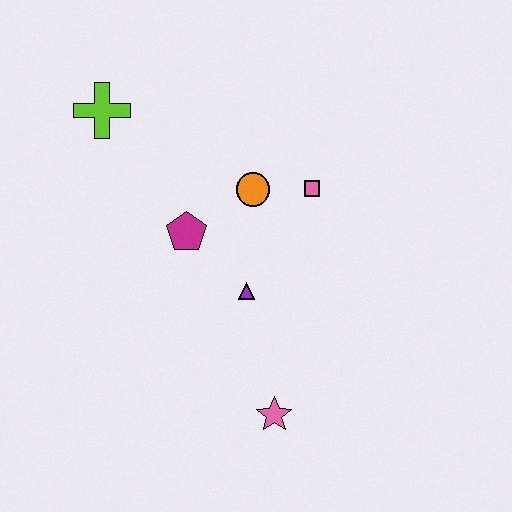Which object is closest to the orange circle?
The pink square is closest to the orange circle.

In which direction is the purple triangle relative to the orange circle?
The purple triangle is below the orange circle.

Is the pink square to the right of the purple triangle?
Yes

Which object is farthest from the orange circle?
The pink star is farthest from the orange circle.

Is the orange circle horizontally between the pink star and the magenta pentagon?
Yes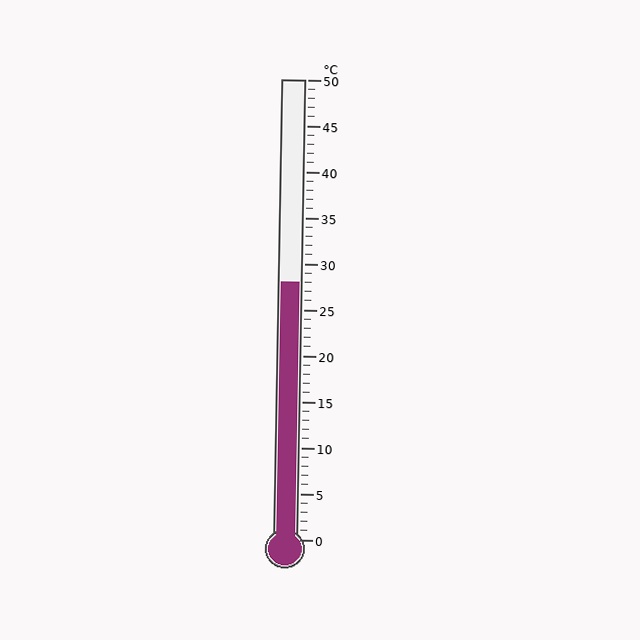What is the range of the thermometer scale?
The thermometer scale ranges from 0°C to 50°C.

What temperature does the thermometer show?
The thermometer shows approximately 28°C.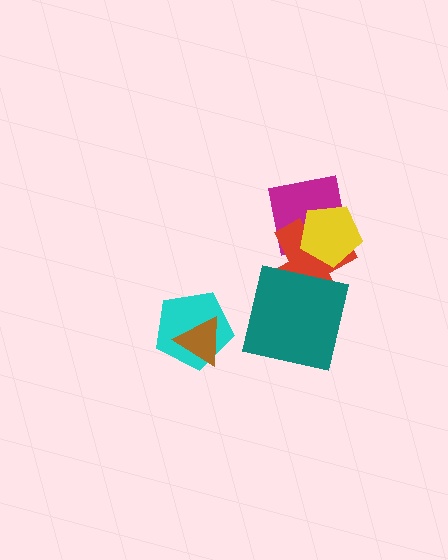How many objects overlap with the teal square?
1 object overlaps with the teal square.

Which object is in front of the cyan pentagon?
The brown triangle is in front of the cyan pentagon.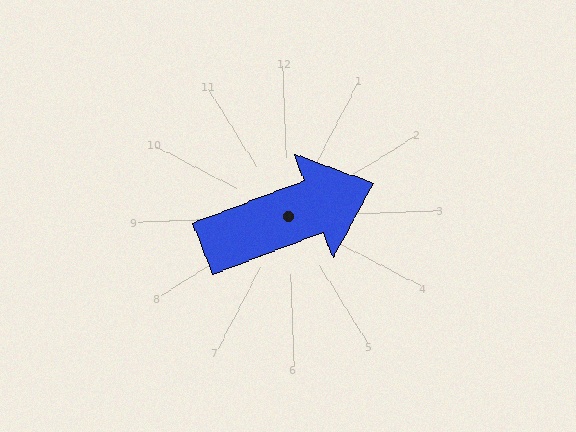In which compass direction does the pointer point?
East.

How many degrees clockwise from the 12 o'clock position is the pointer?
Approximately 71 degrees.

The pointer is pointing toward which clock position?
Roughly 2 o'clock.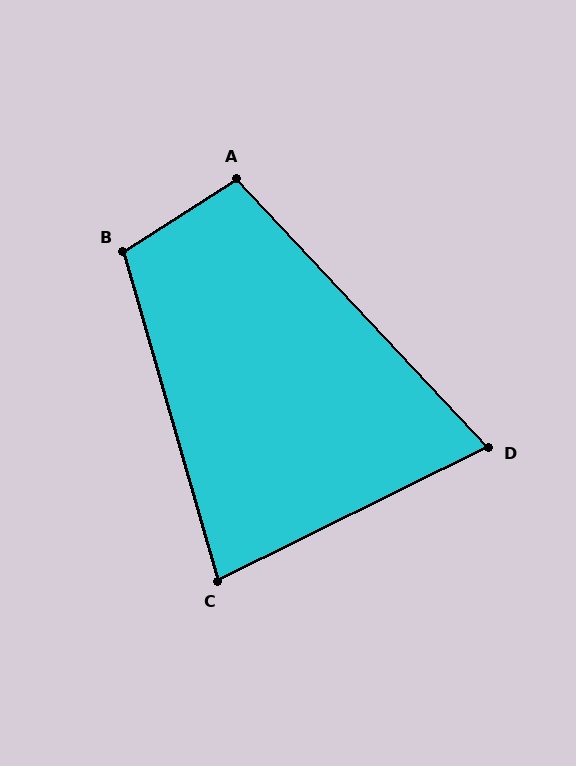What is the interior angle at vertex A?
Approximately 100 degrees (obtuse).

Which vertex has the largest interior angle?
B, at approximately 107 degrees.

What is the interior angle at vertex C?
Approximately 80 degrees (acute).